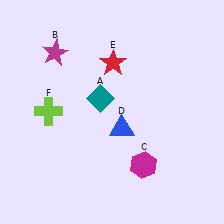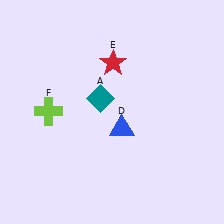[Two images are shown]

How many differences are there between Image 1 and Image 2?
There are 2 differences between the two images.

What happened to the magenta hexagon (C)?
The magenta hexagon (C) was removed in Image 2. It was in the bottom-right area of Image 1.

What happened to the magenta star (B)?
The magenta star (B) was removed in Image 2. It was in the top-left area of Image 1.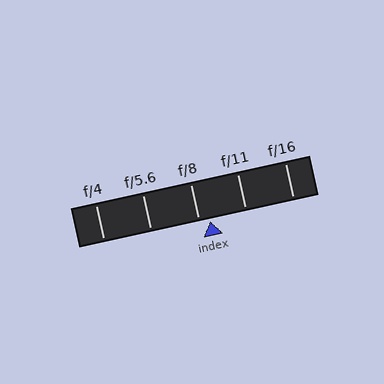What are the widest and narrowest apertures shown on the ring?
The widest aperture shown is f/4 and the narrowest is f/16.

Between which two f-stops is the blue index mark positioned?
The index mark is between f/8 and f/11.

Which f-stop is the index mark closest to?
The index mark is closest to f/8.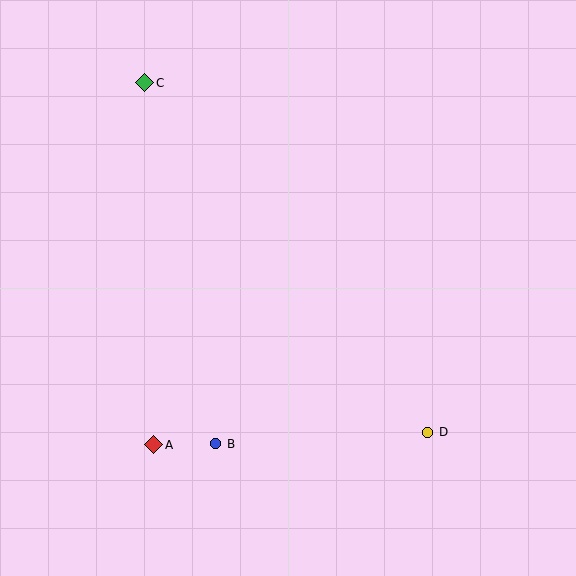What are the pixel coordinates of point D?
Point D is at (428, 432).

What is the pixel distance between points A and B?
The distance between A and B is 62 pixels.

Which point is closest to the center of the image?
Point B at (216, 444) is closest to the center.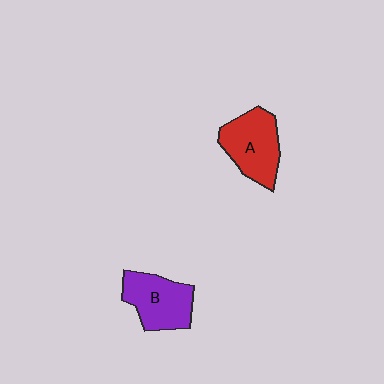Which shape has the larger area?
Shape A (red).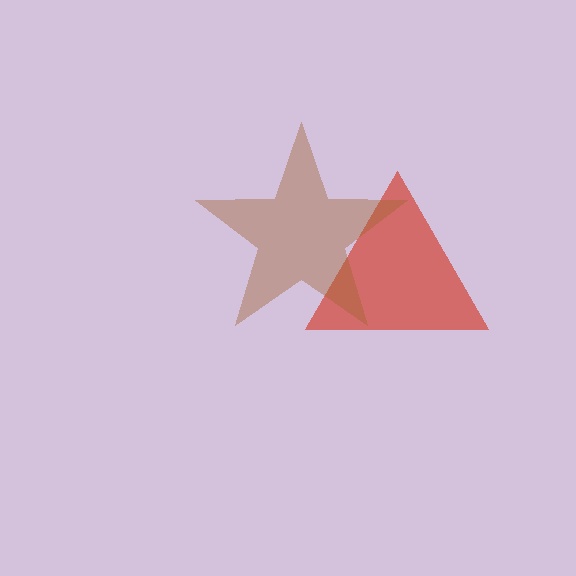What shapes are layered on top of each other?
The layered shapes are: a red triangle, a brown star.